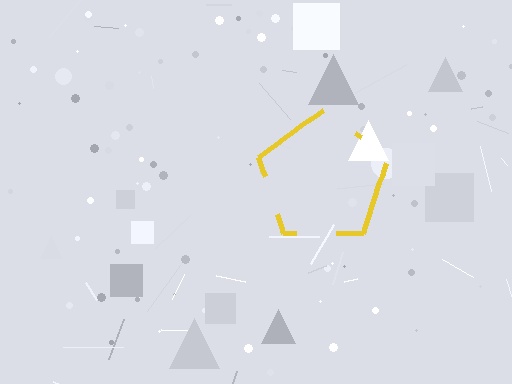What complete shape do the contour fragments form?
The contour fragments form a pentagon.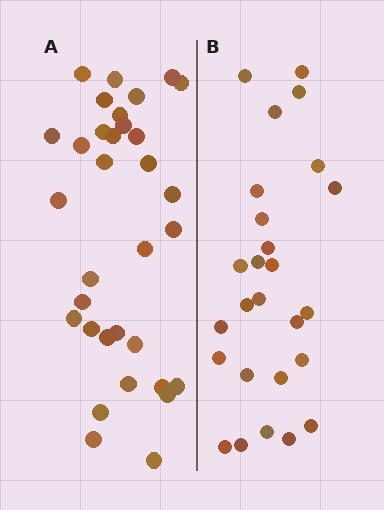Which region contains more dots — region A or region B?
Region A (the left region) has more dots.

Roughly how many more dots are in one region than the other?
Region A has roughly 8 or so more dots than region B.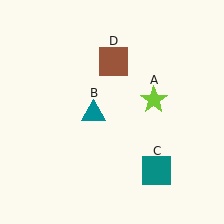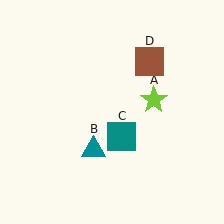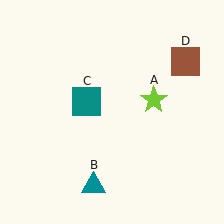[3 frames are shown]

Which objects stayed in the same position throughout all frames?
Lime star (object A) remained stationary.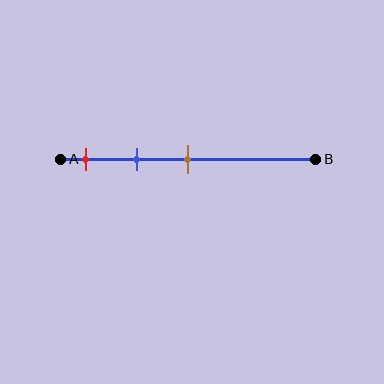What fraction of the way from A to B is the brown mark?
The brown mark is approximately 50% (0.5) of the way from A to B.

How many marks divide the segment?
There are 3 marks dividing the segment.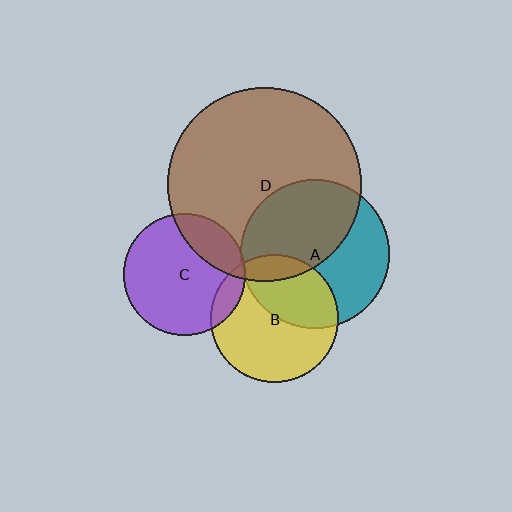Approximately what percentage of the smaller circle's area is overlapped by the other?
Approximately 50%.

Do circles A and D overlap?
Yes.